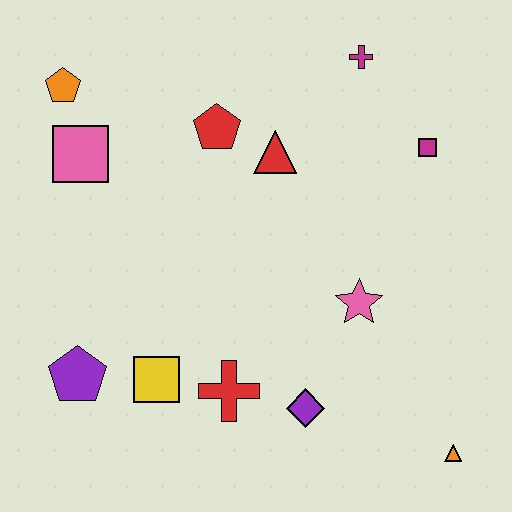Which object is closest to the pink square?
The orange pentagon is closest to the pink square.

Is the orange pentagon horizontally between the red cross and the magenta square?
No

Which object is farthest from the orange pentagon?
The orange triangle is farthest from the orange pentagon.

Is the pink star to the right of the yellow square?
Yes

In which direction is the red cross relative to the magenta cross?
The red cross is below the magenta cross.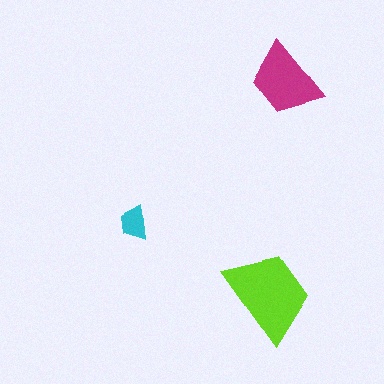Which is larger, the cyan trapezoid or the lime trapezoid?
The lime one.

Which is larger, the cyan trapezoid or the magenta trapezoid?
The magenta one.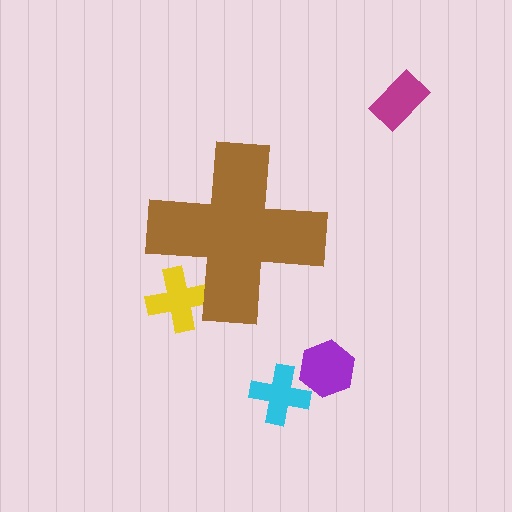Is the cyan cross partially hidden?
No, the cyan cross is fully visible.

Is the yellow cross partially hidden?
Yes, the yellow cross is partially hidden behind the brown cross.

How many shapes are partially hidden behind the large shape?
1 shape is partially hidden.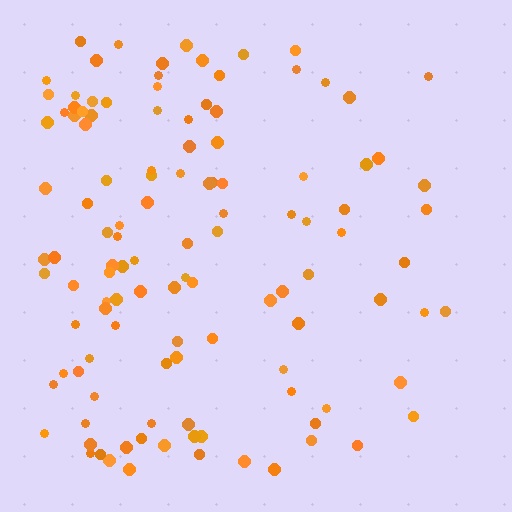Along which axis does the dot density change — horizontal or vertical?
Horizontal.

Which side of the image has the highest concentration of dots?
The left.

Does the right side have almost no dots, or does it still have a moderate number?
Still a moderate number, just noticeably fewer than the left.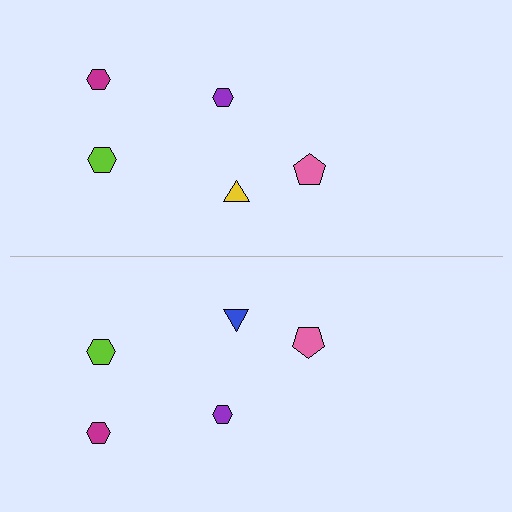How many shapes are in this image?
There are 10 shapes in this image.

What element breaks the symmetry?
The blue triangle on the bottom side breaks the symmetry — its mirror counterpart is yellow.